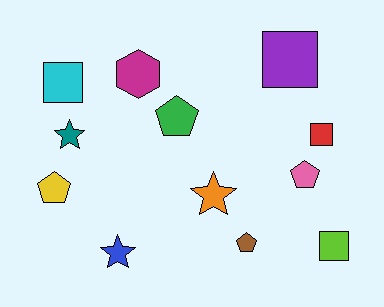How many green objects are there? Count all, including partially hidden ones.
There is 1 green object.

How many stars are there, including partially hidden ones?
There are 3 stars.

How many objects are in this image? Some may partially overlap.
There are 12 objects.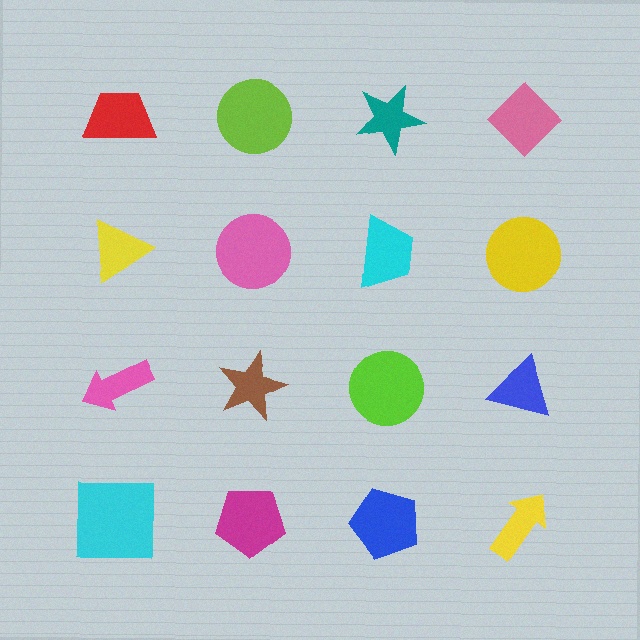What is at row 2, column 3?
A cyan trapezoid.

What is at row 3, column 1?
A pink arrow.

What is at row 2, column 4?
A yellow circle.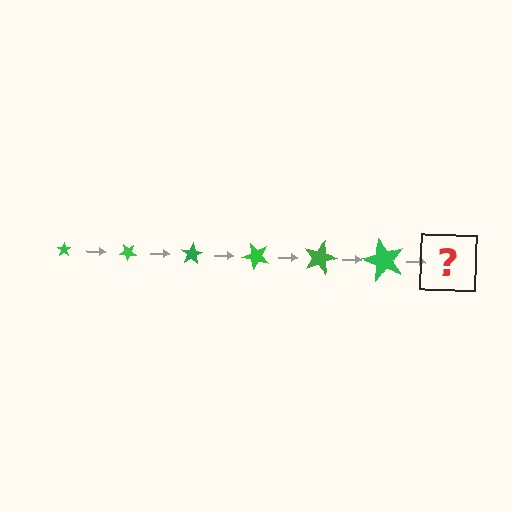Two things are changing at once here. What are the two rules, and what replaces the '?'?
The two rules are that the star grows larger each step and it rotates 40 degrees each step. The '?' should be a star, larger than the previous one and rotated 240 degrees from the start.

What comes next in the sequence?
The next element should be a star, larger than the previous one and rotated 240 degrees from the start.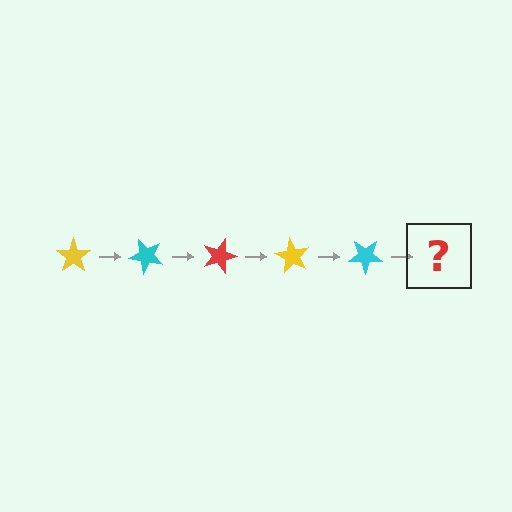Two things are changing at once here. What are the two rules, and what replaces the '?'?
The two rules are that it rotates 45 degrees each step and the color cycles through yellow, cyan, and red. The '?' should be a red star, rotated 225 degrees from the start.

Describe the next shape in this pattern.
It should be a red star, rotated 225 degrees from the start.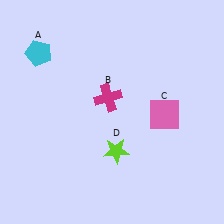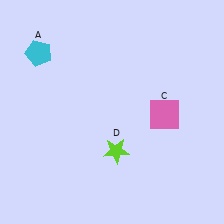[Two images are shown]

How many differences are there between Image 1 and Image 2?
There is 1 difference between the two images.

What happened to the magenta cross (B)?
The magenta cross (B) was removed in Image 2. It was in the top-left area of Image 1.